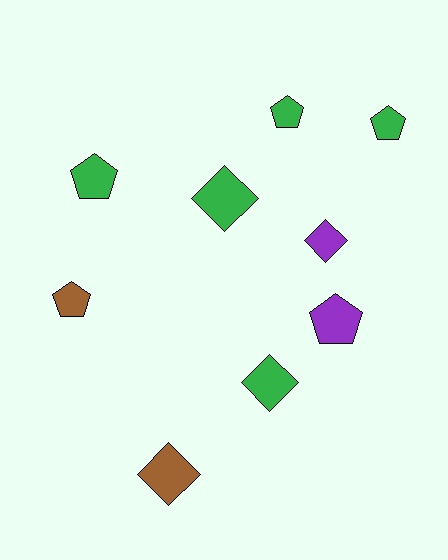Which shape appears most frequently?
Pentagon, with 5 objects.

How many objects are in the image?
There are 9 objects.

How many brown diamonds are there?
There is 1 brown diamond.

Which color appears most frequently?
Green, with 5 objects.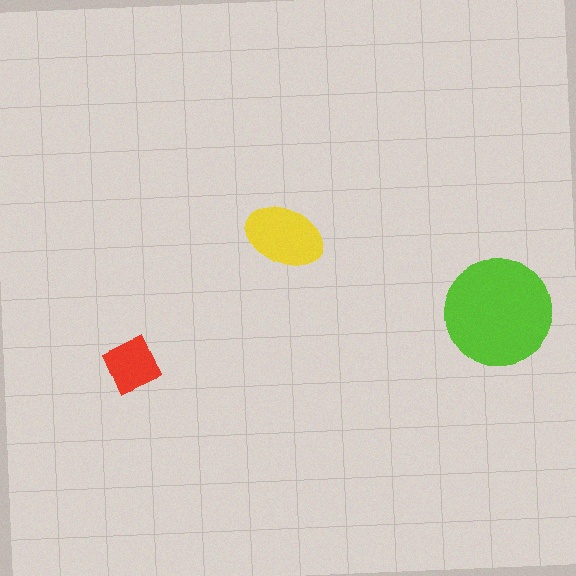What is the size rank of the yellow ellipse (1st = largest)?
2nd.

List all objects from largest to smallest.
The lime circle, the yellow ellipse, the red diamond.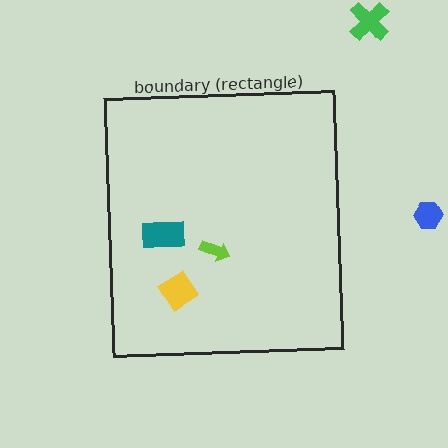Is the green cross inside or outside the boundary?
Outside.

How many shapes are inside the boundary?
3 inside, 2 outside.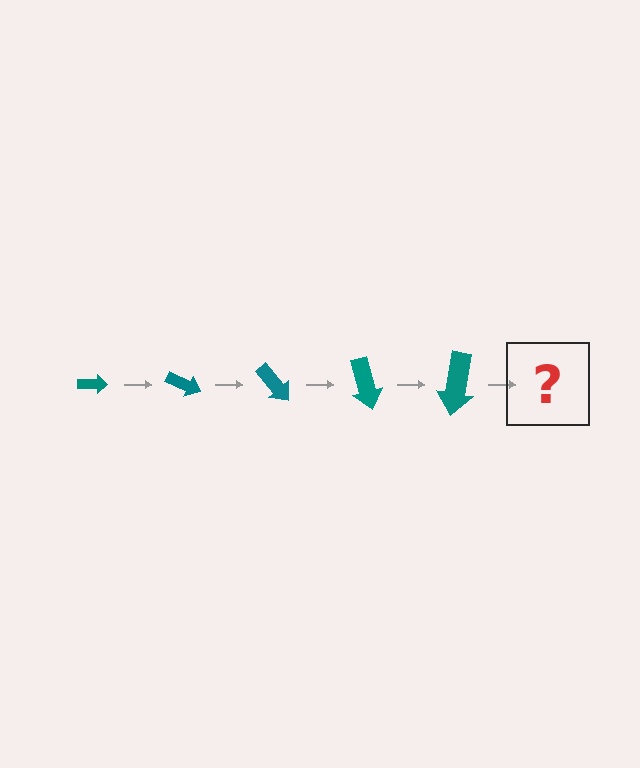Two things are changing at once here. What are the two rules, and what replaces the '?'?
The two rules are that the arrow grows larger each step and it rotates 25 degrees each step. The '?' should be an arrow, larger than the previous one and rotated 125 degrees from the start.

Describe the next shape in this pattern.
It should be an arrow, larger than the previous one and rotated 125 degrees from the start.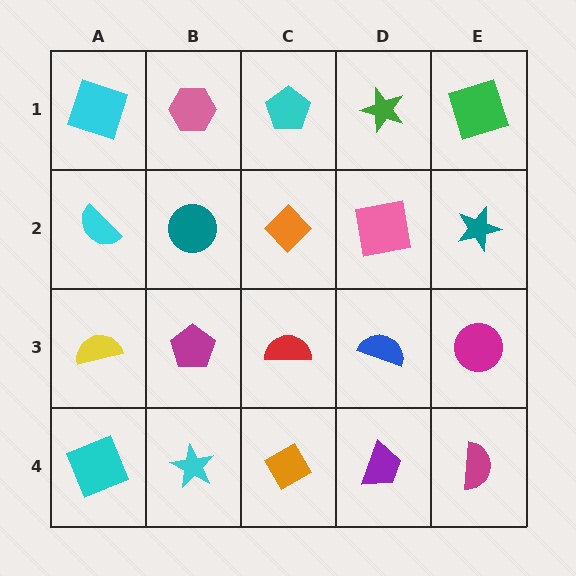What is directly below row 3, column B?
A cyan star.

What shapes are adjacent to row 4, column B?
A magenta pentagon (row 3, column B), a cyan square (row 4, column A), an orange diamond (row 4, column C).